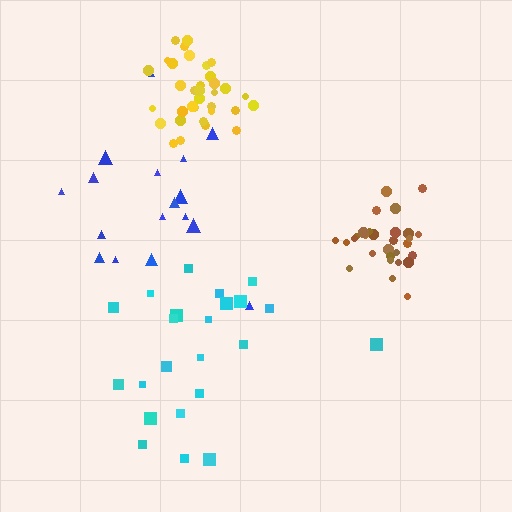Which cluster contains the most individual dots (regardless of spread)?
Yellow (34).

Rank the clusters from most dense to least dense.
brown, yellow, cyan, blue.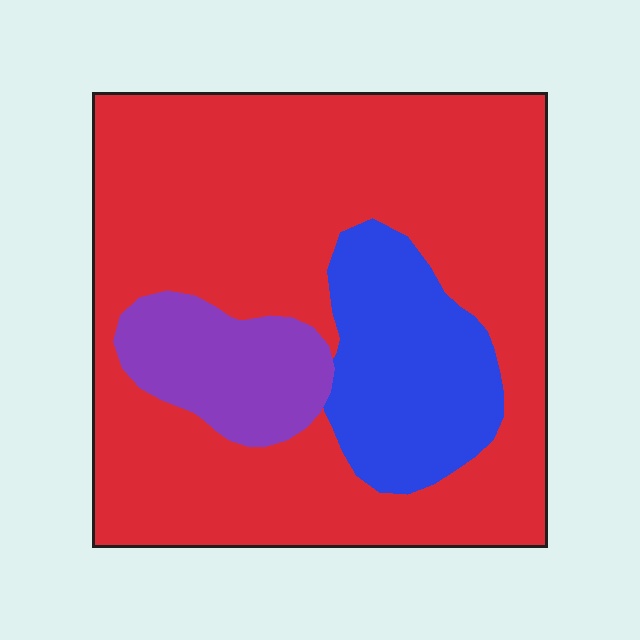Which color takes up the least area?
Purple, at roughly 10%.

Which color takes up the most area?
Red, at roughly 70%.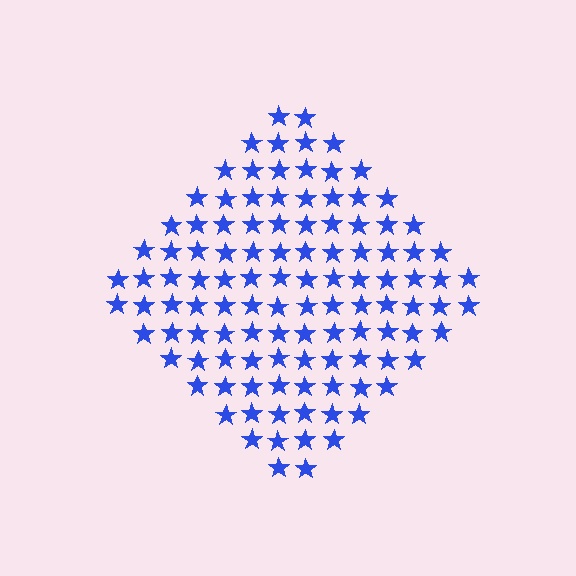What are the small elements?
The small elements are stars.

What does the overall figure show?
The overall figure shows a diamond.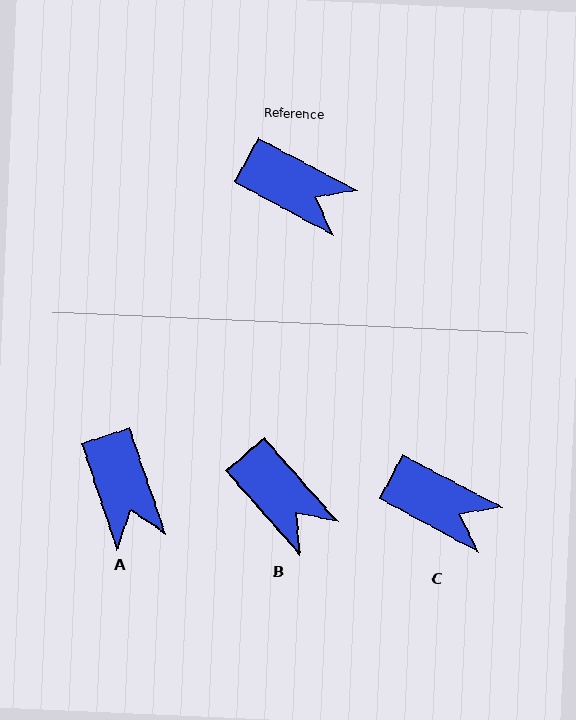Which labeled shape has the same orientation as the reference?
C.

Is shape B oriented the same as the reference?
No, it is off by about 20 degrees.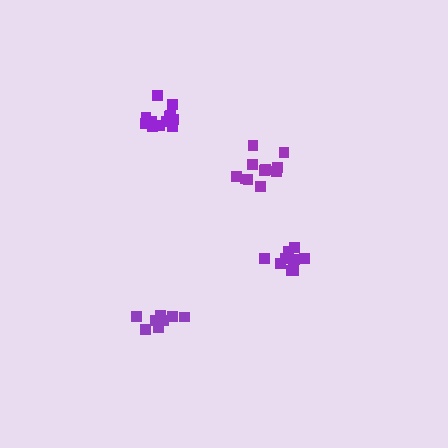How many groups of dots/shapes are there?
There are 4 groups.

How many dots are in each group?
Group 1: 11 dots, Group 2: 10 dots, Group 3: 8 dots, Group 4: 13 dots (42 total).